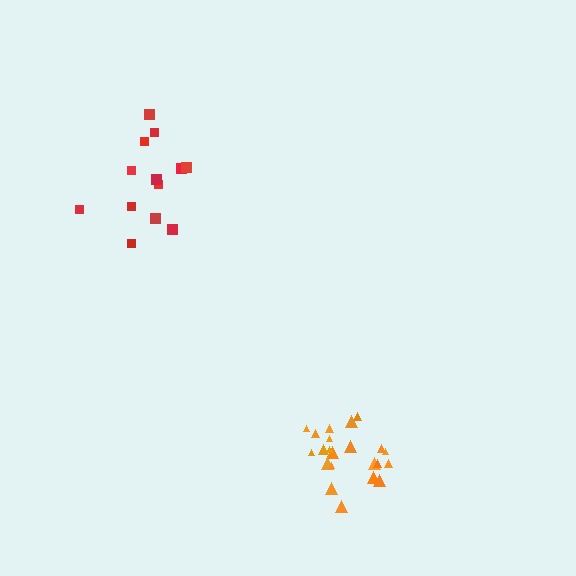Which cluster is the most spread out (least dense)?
Red.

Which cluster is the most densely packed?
Orange.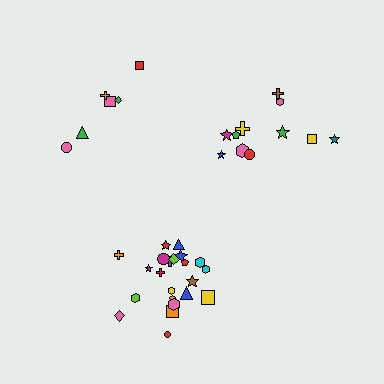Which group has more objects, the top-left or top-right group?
The top-right group.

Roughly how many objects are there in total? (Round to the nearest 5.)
Roughly 40 objects in total.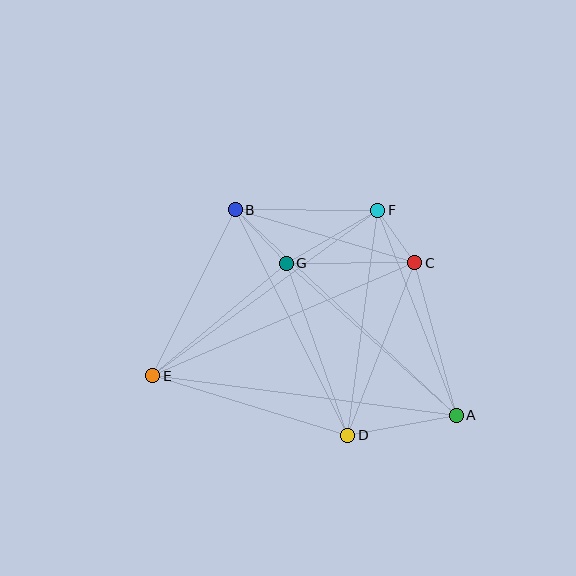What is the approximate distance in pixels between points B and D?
The distance between B and D is approximately 252 pixels.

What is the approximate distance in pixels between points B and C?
The distance between B and C is approximately 187 pixels.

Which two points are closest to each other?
Points C and F are closest to each other.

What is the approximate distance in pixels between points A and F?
The distance between A and F is approximately 220 pixels.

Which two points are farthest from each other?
Points A and E are farthest from each other.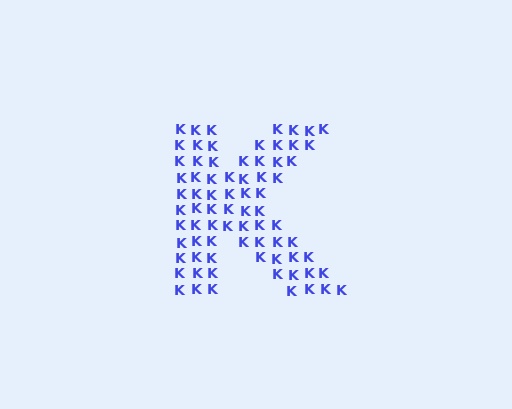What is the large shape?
The large shape is the letter K.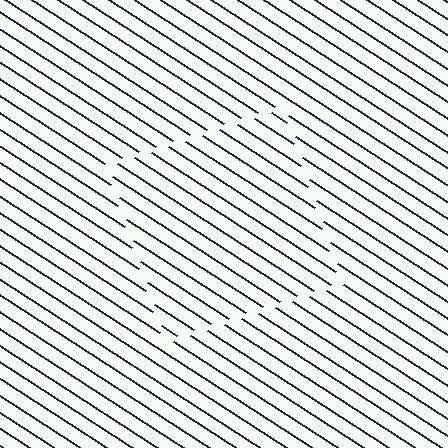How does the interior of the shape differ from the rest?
The interior of the shape contains the same grating, shifted by half a period — the contour is defined by the phase discontinuity where line-ends from the inner and outer gratings abut.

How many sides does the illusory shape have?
4 sides — the line-ends trace a square.